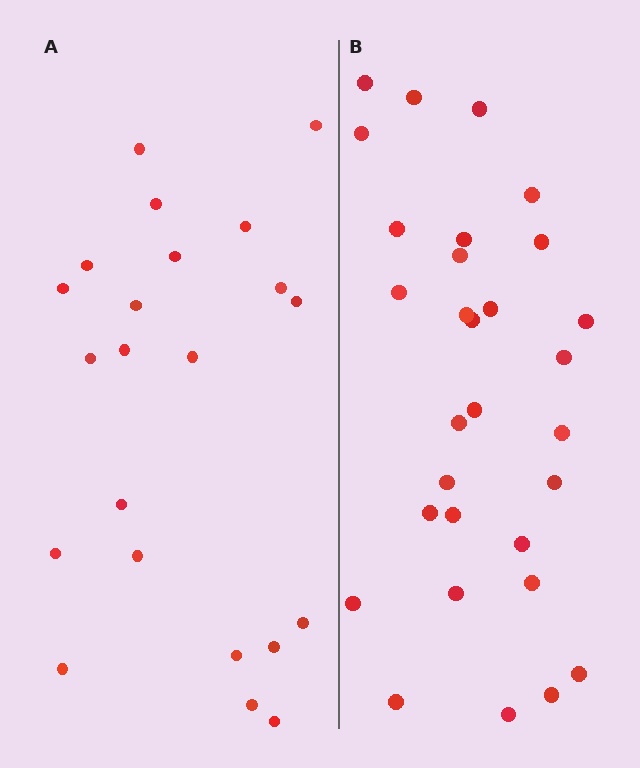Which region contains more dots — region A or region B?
Region B (the right region) has more dots.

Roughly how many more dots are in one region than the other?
Region B has roughly 8 or so more dots than region A.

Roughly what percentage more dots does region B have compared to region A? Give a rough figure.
About 35% more.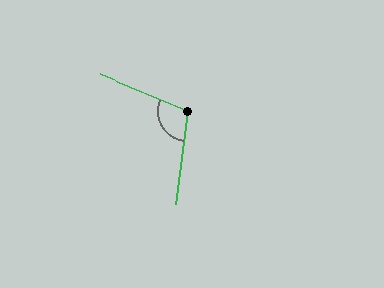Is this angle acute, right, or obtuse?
It is obtuse.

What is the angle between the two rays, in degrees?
Approximately 105 degrees.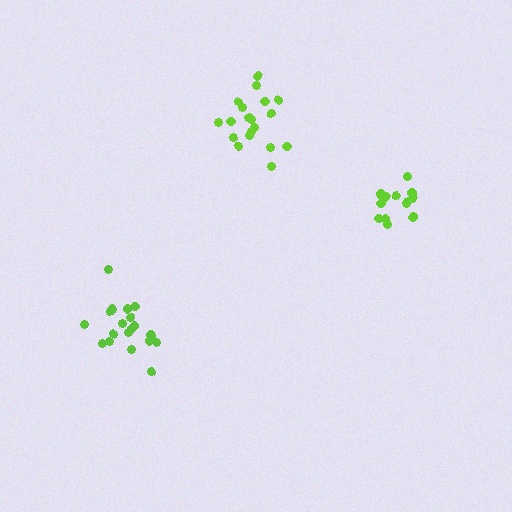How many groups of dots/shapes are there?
There are 3 groups.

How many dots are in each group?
Group 1: 14 dots, Group 2: 19 dots, Group 3: 19 dots (52 total).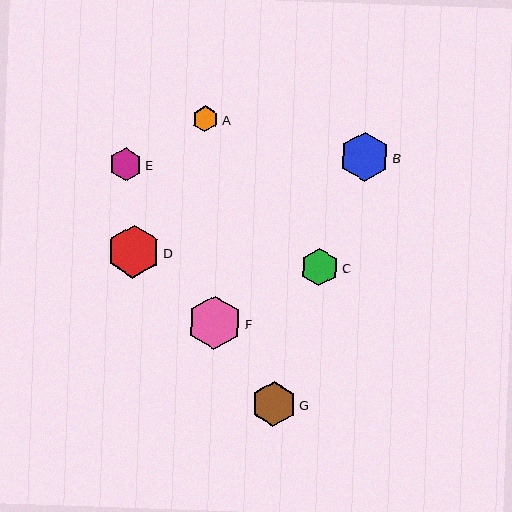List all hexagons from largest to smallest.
From largest to smallest: F, D, B, G, C, E, A.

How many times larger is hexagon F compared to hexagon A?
Hexagon F is approximately 2.1 times the size of hexagon A.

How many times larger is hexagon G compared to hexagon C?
Hexagon G is approximately 1.2 times the size of hexagon C.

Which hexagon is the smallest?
Hexagon A is the smallest with a size of approximately 26 pixels.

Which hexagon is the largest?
Hexagon F is the largest with a size of approximately 54 pixels.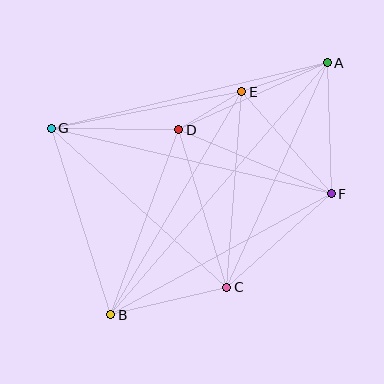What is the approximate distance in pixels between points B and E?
The distance between B and E is approximately 258 pixels.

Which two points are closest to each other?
Points D and E are closest to each other.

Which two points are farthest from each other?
Points A and B are farthest from each other.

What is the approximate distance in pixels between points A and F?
The distance between A and F is approximately 131 pixels.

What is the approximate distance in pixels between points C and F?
The distance between C and F is approximately 140 pixels.